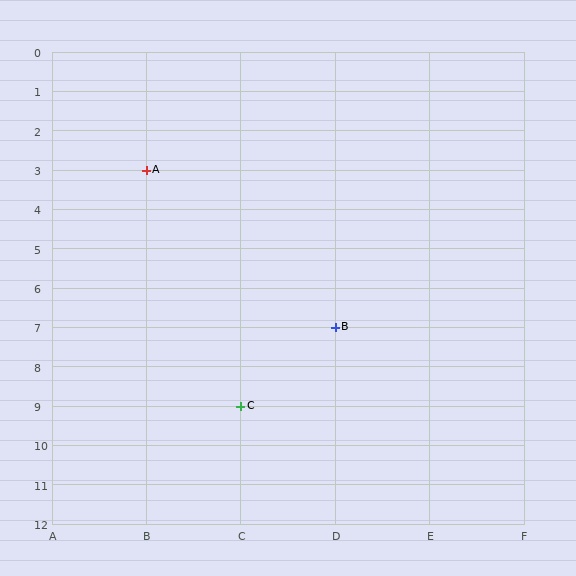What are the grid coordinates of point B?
Point B is at grid coordinates (D, 7).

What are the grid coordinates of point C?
Point C is at grid coordinates (C, 9).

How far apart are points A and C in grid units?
Points A and C are 1 column and 6 rows apart (about 6.1 grid units diagonally).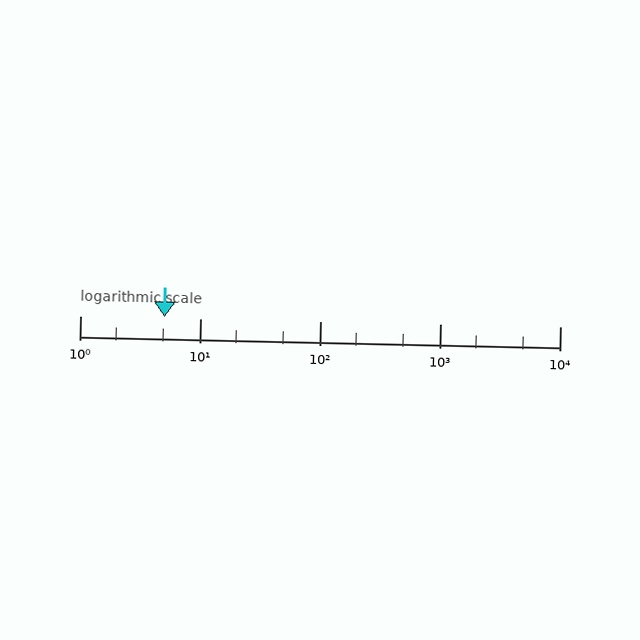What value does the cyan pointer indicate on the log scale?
The pointer indicates approximately 5.1.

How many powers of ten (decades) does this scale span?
The scale spans 4 decades, from 1 to 10000.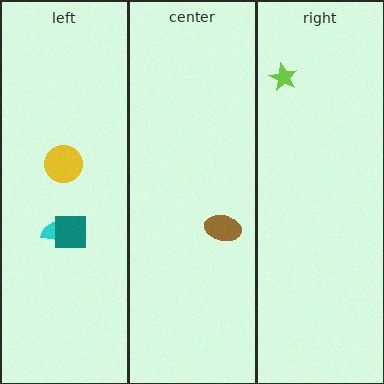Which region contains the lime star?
The right region.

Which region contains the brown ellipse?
The center region.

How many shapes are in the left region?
3.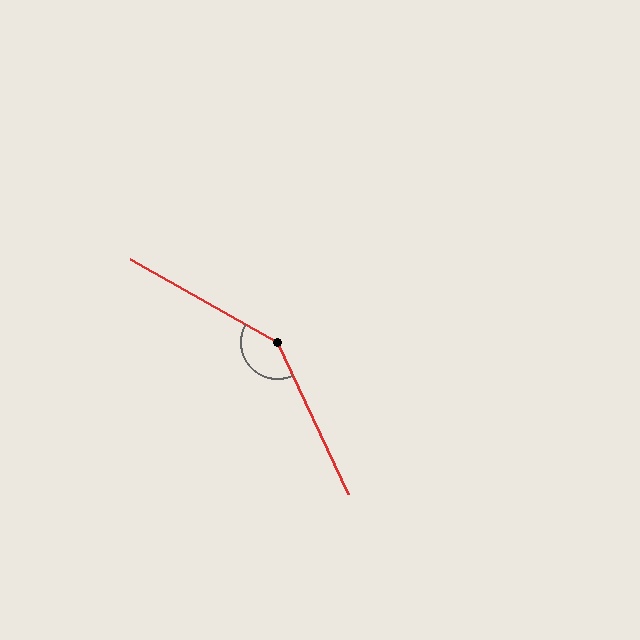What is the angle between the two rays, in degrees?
Approximately 144 degrees.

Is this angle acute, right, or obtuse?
It is obtuse.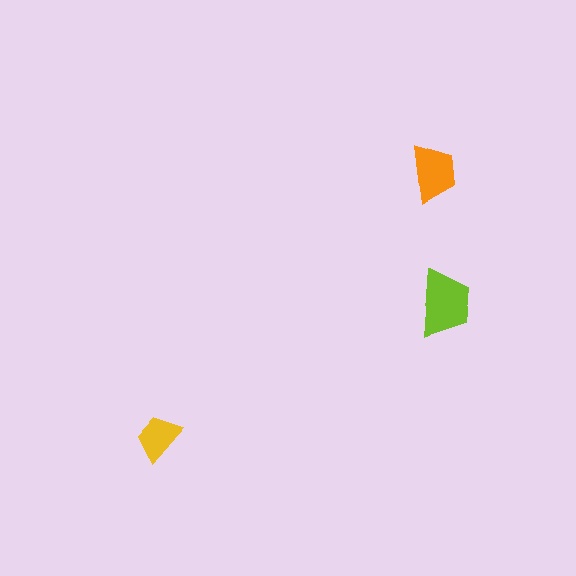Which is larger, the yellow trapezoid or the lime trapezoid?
The lime one.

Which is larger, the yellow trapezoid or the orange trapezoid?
The orange one.